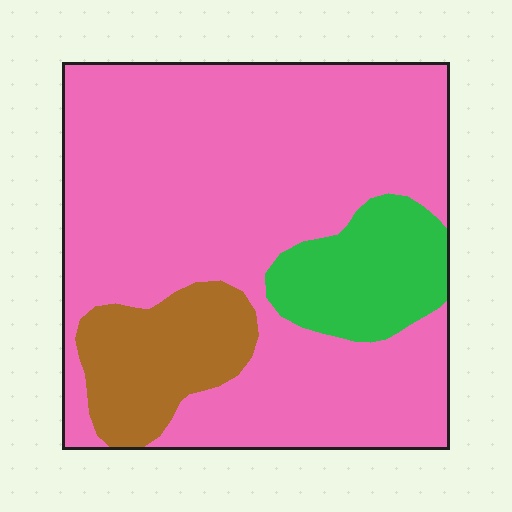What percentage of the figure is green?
Green covers about 15% of the figure.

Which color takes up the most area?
Pink, at roughly 75%.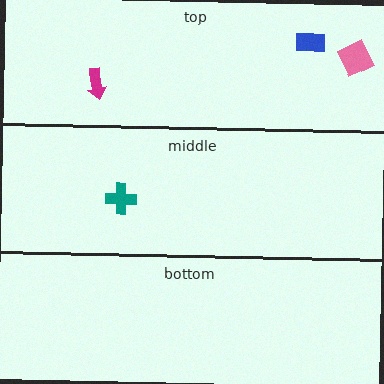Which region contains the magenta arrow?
The top region.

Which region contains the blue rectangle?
The top region.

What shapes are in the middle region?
The teal cross.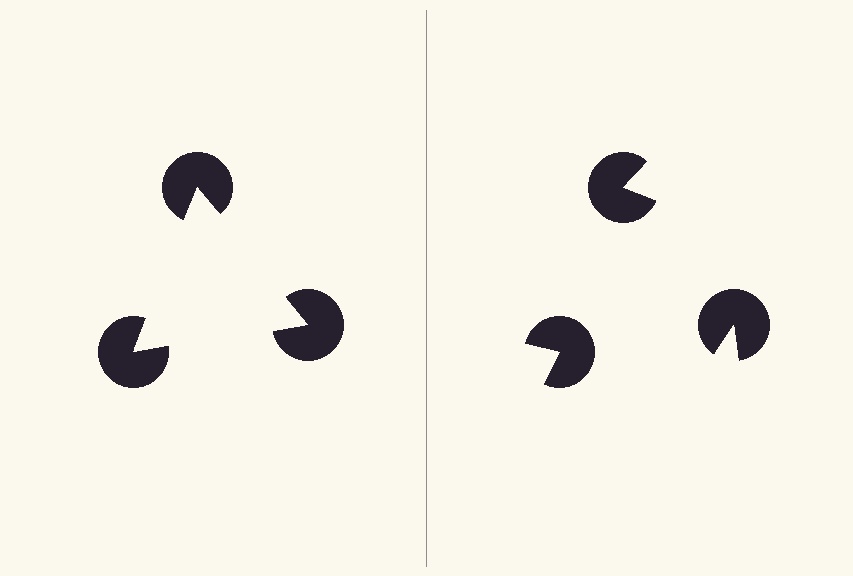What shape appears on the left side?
An illusory triangle.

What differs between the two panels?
The pac-man discs are positioned identically on both sides; only the wedge orientations differ. On the left they align to a triangle; on the right they are misaligned.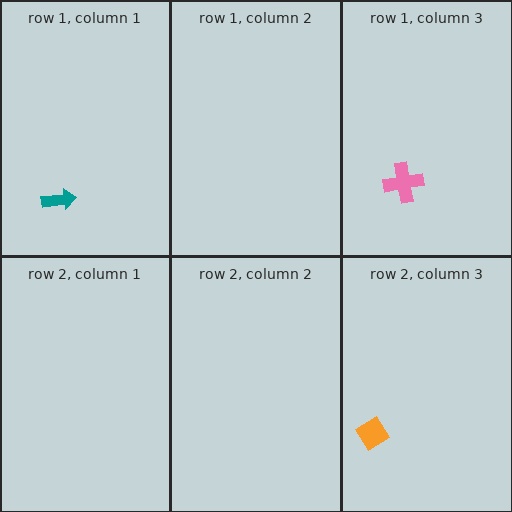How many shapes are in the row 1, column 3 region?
1.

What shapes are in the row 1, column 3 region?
The pink cross.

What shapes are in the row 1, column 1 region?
The teal arrow.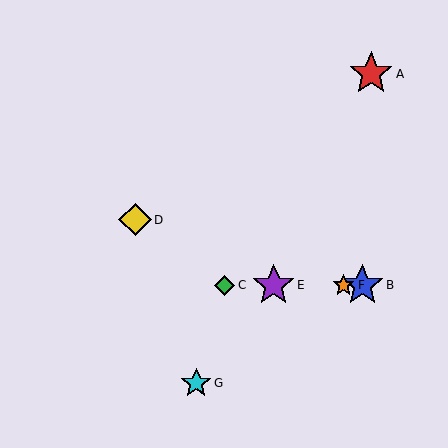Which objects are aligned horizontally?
Objects B, C, E, F are aligned horizontally.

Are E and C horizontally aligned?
Yes, both are at y≈285.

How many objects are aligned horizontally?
4 objects (B, C, E, F) are aligned horizontally.